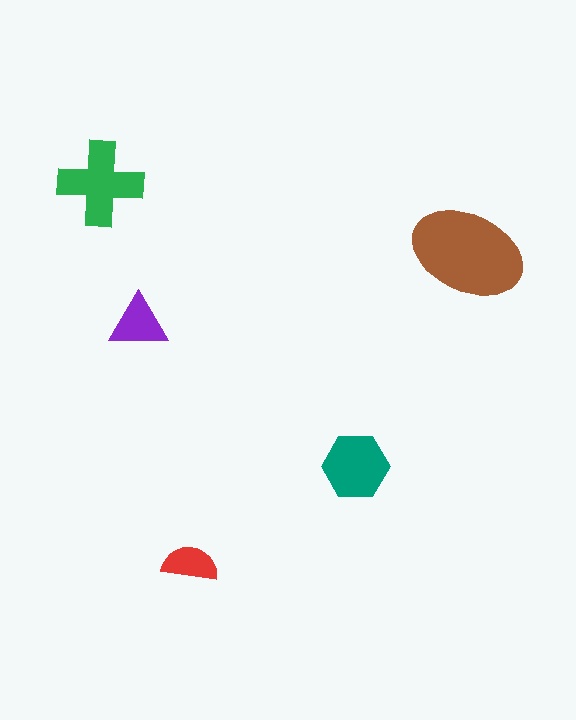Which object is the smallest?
The red semicircle.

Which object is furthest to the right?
The brown ellipse is rightmost.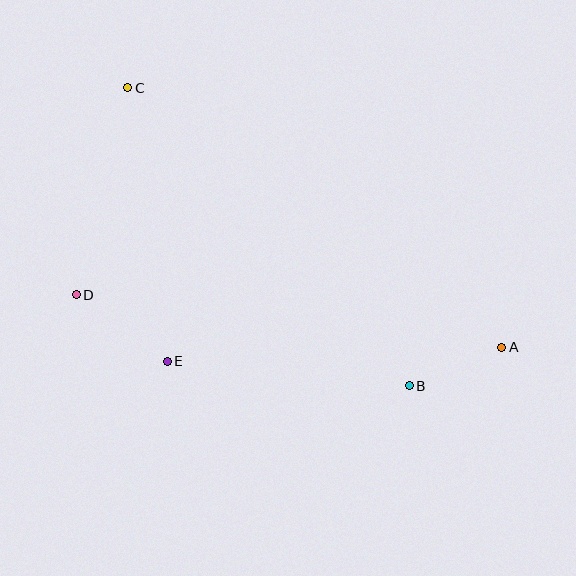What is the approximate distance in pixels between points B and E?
The distance between B and E is approximately 243 pixels.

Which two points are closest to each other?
Points A and B are closest to each other.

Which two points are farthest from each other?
Points A and C are farthest from each other.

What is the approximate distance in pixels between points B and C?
The distance between B and C is approximately 410 pixels.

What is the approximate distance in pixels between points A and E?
The distance between A and E is approximately 335 pixels.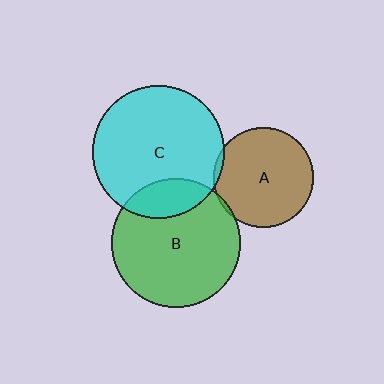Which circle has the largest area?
Circle C (cyan).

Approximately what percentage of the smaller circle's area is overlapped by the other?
Approximately 5%.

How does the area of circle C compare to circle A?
Approximately 1.8 times.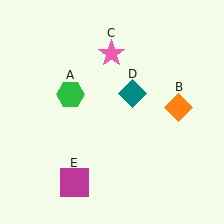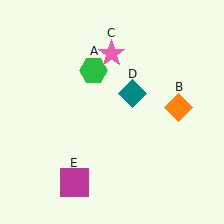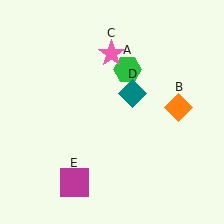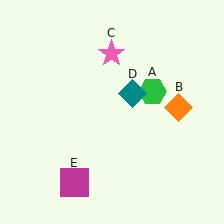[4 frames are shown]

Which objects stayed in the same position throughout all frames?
Orange diamond (object B) and pink star (object C) and teal diamond (object D) and magenta square (object E) remained stationary.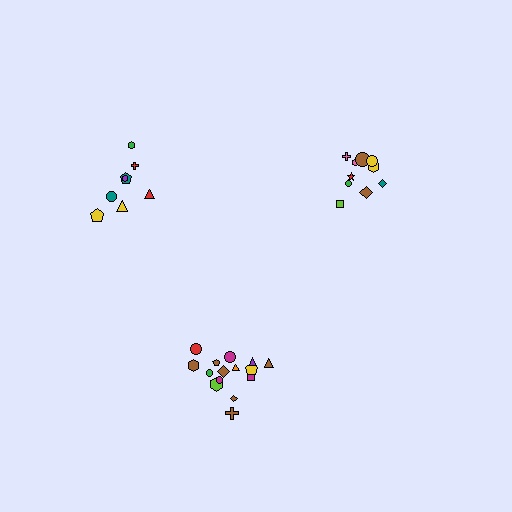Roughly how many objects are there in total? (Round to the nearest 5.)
Roughly 35 objects in total.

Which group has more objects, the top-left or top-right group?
The top-right group.